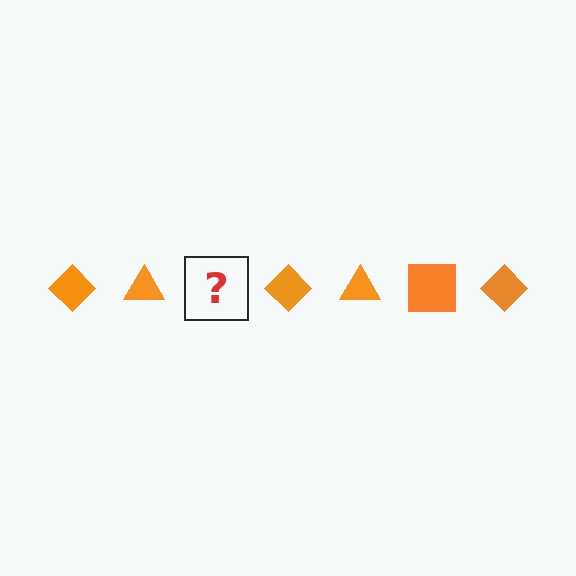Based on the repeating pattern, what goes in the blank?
The blank should be an orange square.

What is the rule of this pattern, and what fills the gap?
The rule is that the pattern cycles through diamond, triangle, square shapes in orange. The gap should be filled with an orange square.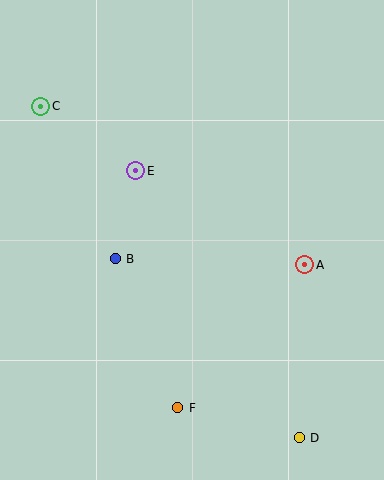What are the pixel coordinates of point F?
Point F is at (178, 408).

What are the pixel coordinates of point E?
Point E is at (136, 171).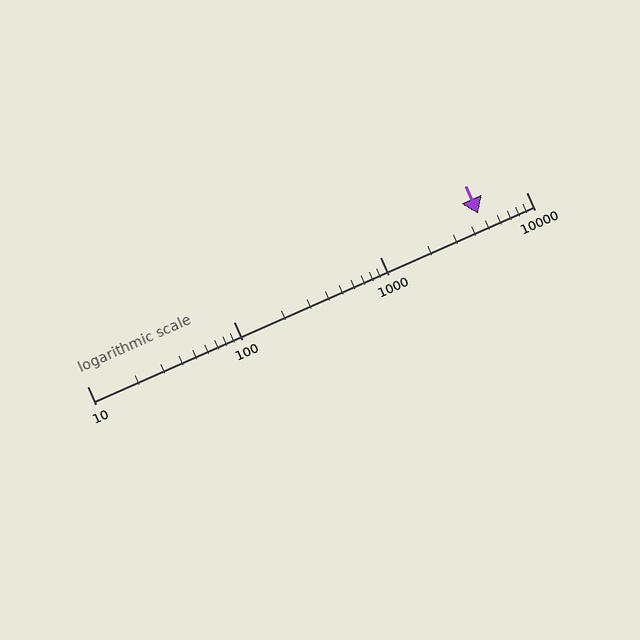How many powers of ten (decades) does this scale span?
The scale spans 3 decades, from 10 to 10000.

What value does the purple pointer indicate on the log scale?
The pointer indicates approximately 4700.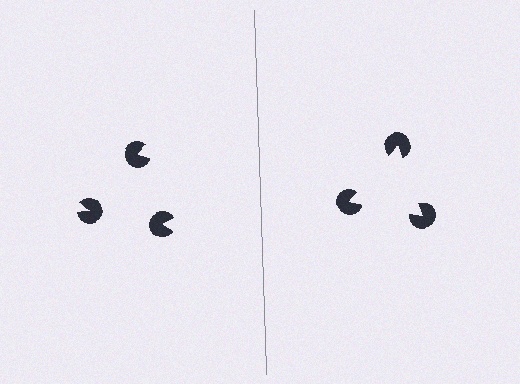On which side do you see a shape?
An illusory triangle appears on the right side. On the left side the wedge cuts are rotated, so no coherent shape forms.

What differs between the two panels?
The pac-man discs are positioned identically on both sides; only the wedge orientations differ. On the right they align to a triangle; on the left they are misaligned.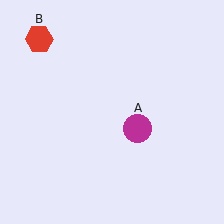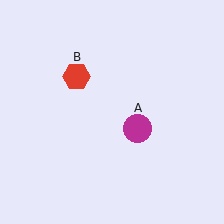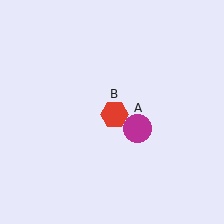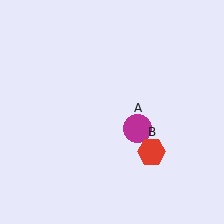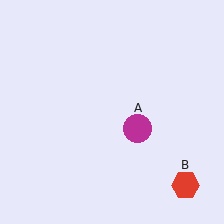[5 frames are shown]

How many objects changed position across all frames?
1 object changed position: red hexagon (object B).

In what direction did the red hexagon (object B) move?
The red hexagon (object B) moved down and to the right.